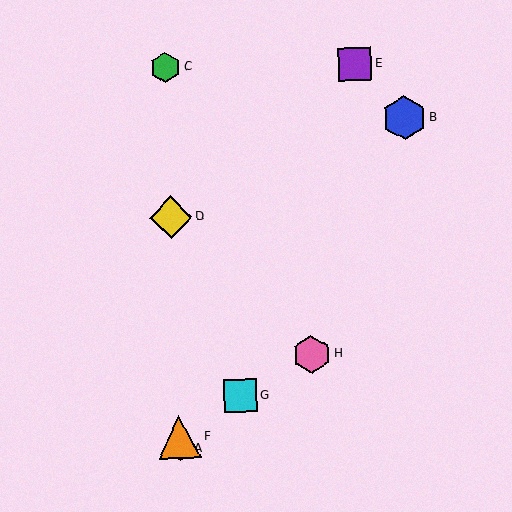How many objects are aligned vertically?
4 objects (A, C, D, F) are aligned vertically.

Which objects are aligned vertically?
Objects A, C, D, F are aligned vertically.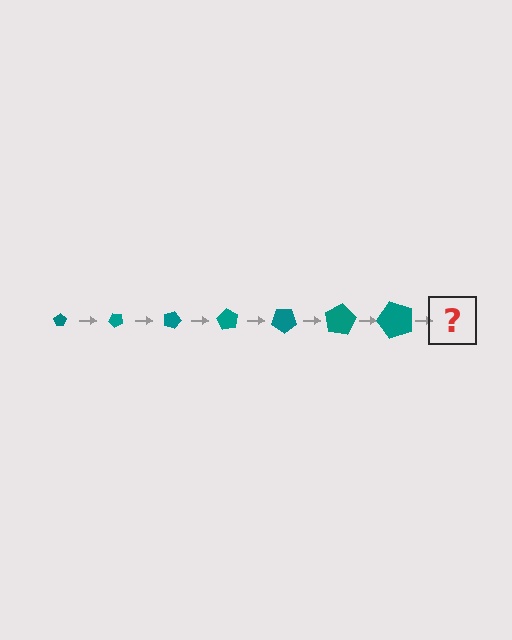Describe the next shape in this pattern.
It should be a pentagon, larger than the previous one and rotated 315 degrees from the start.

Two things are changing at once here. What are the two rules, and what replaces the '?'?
The two rules are that the pentagon grows larger each step and it rotates 45 degrees each step. The '?' should be a pentagon, larger than the previous one and rotated 315 degrees from the start.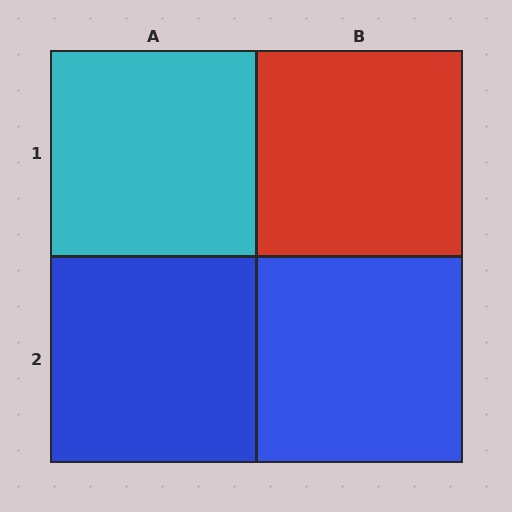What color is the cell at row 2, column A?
Blue.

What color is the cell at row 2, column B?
Blue.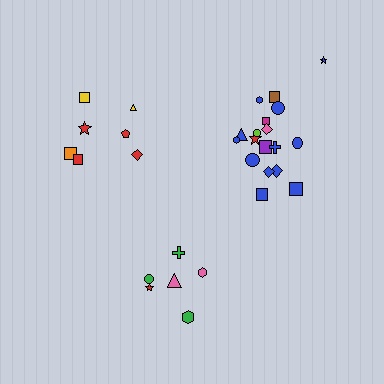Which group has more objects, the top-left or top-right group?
The top-right group.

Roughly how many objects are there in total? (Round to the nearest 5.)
Roughly 30 objects in total.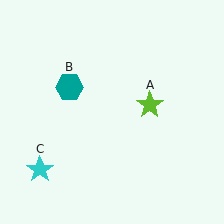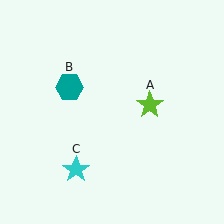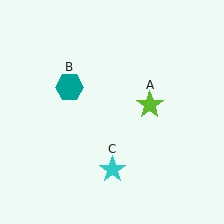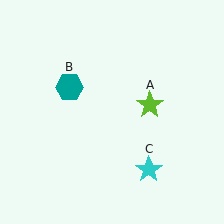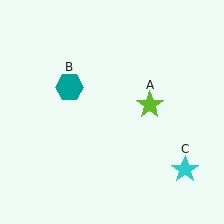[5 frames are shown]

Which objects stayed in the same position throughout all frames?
Lime star (object A) and teal hexagon (object B) remained stationary.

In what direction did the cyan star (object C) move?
The cyan star (object C) moved right.